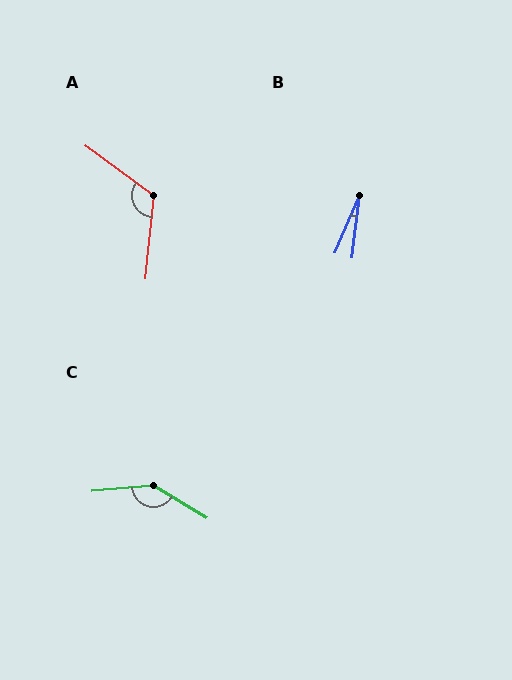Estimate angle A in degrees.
Approximately 120 degrees.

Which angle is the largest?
C, at approximately 144 degrees.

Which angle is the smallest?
B, at approximately 16 degrees.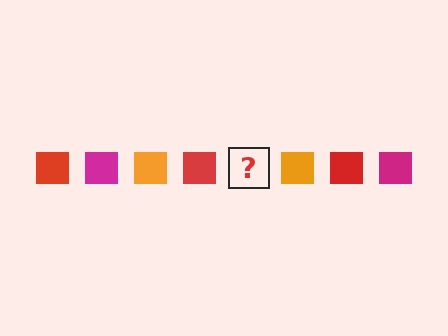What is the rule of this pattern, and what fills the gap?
The rule is that the pattern cycles through red, magenta, orange squares. The gap should be filled with a magenta square.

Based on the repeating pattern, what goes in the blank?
The blank should be a magenta square.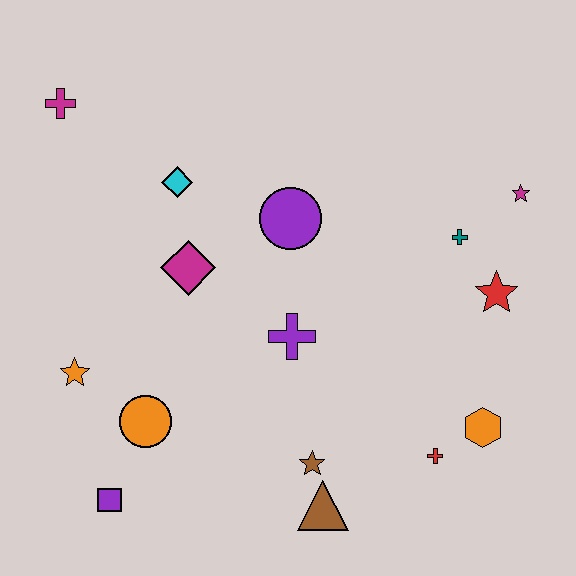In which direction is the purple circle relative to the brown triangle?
The purple circle is above the brown triangle.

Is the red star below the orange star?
No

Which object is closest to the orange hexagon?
The red cross is closest to the orange hexagon.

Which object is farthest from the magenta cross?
The orange hexagon is farthest from the magenta cross.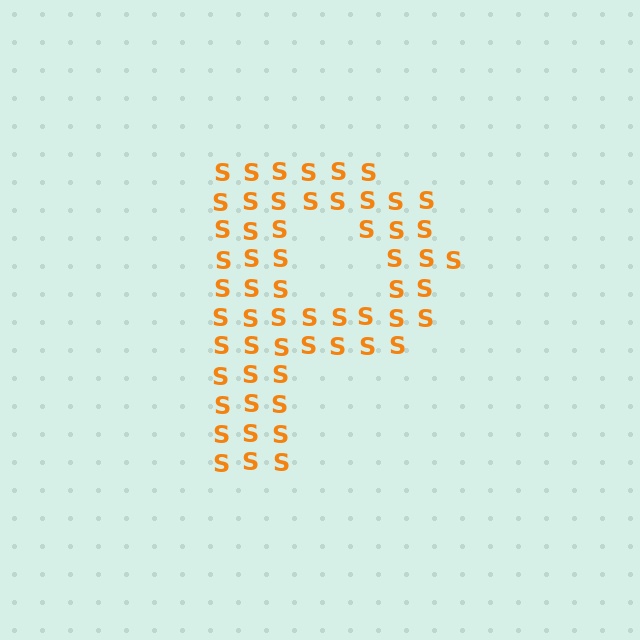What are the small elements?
The small elements are letter S's.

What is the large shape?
The large shape is the letter P.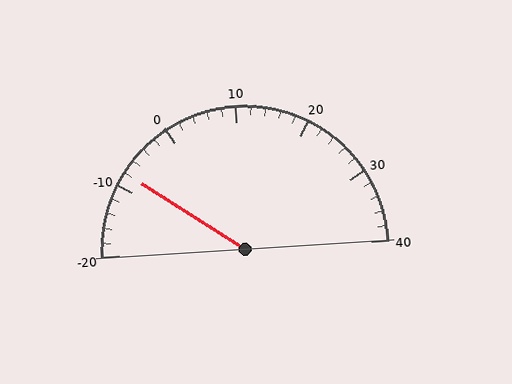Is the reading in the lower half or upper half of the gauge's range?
The reading is in the lower half of the range (-20 to 40).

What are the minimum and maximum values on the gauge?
The gauge ranges from -20 to 40.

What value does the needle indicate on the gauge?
The needle indicates approximately -8.